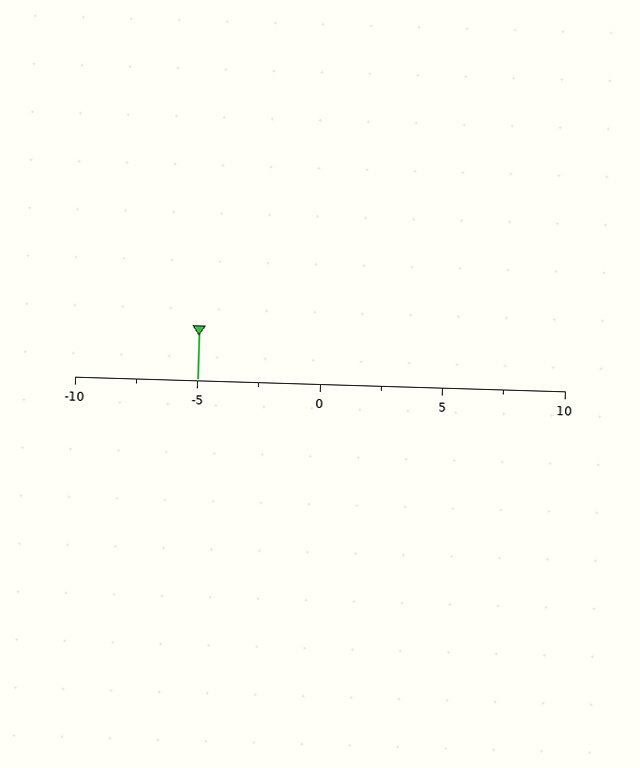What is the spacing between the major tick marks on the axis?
The major ticks are spaced 5 apart.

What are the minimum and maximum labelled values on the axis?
The axis runs from -10 to 10.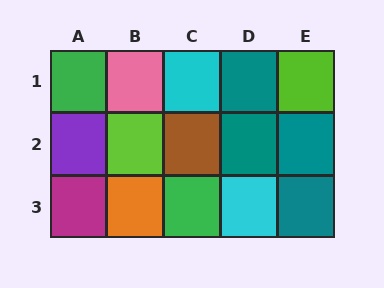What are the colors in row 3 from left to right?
Magenta, orange, green, cyan, teal.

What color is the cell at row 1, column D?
Teal.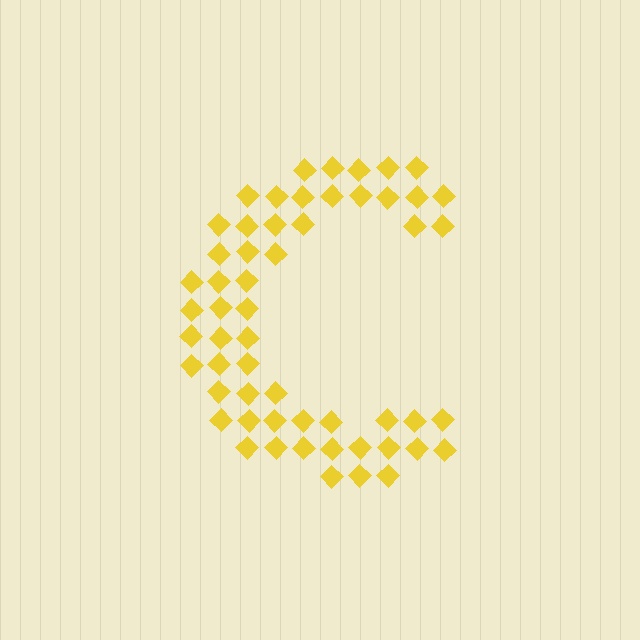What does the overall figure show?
The overall figure shows the letter C.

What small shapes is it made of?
It is made of small diamonds.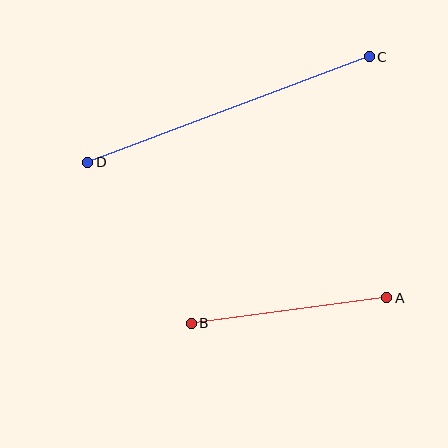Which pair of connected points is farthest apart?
Points C and D are farthest apart.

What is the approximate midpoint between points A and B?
The midpoint is at approximately (289, 311) pixels.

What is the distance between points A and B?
The distance is approximately 197 pixels.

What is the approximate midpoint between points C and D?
The midpoint is at approximately (228, 110) pixels.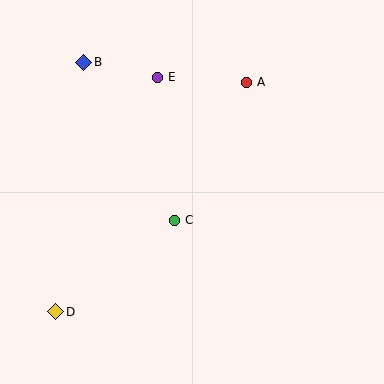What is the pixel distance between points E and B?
The distance between E and B is 76 pixels.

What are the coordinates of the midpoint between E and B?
The midpoint between E and B is at (121, 70).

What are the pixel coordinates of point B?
Point B is at (84, 62).